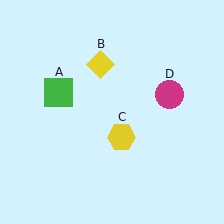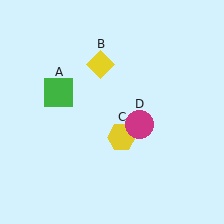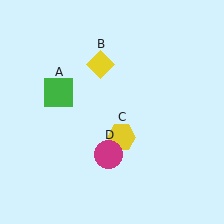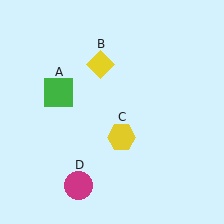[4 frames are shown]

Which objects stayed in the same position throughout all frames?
Green square (object A) and yellow diamond (object B) and yellow hexagon (object C) remained stationary.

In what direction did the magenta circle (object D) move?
The magenta circle (object D) moved down and to the left.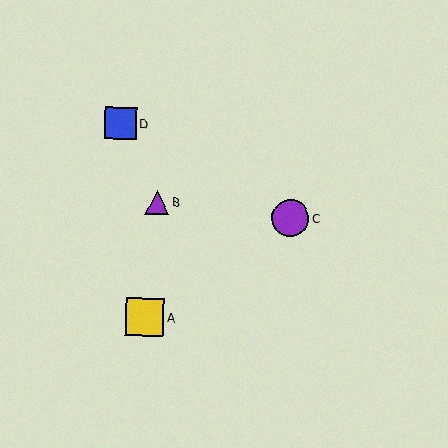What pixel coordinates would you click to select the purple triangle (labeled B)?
Click at (157, 202) to select the purple triangle B.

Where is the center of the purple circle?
The center of the purple circle is at (290, 218).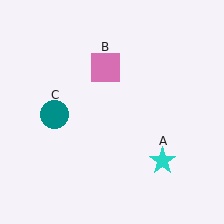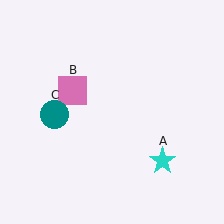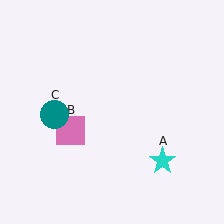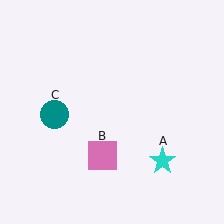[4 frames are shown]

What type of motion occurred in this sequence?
The pink square (object B) rotated counterclockwise around the center of the scene.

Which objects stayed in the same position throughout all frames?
Cyan star (object A) and teal circle (object C) remained stationary.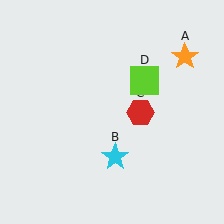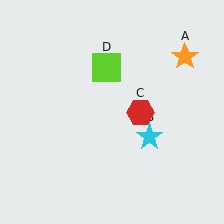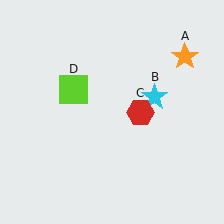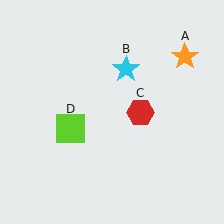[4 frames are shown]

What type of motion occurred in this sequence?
The cyan star (object B), lime square (object D) rotated counterclockwise around the center of the scene.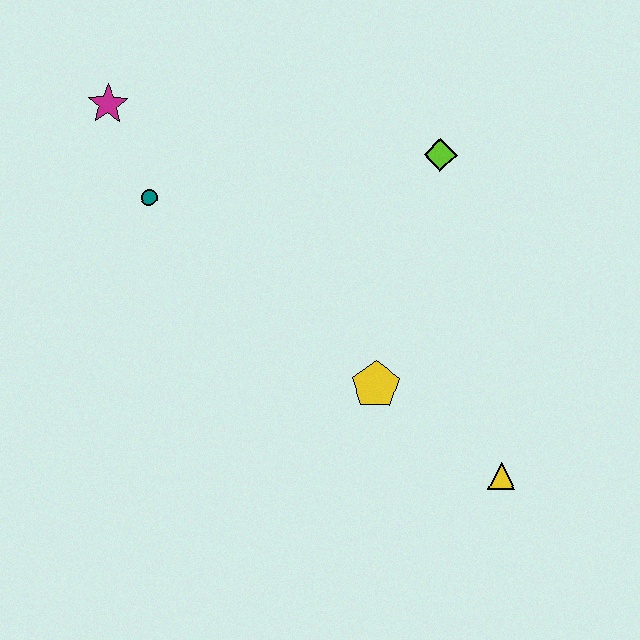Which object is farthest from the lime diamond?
The magenta star is farthest from the lime diamond.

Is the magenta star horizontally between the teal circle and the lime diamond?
No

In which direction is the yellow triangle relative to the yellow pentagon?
The yellow triangle is to the right of the yellow pentagon.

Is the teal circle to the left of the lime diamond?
Yes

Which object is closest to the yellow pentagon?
The yellow triangle is closest to the yellow pentagon.